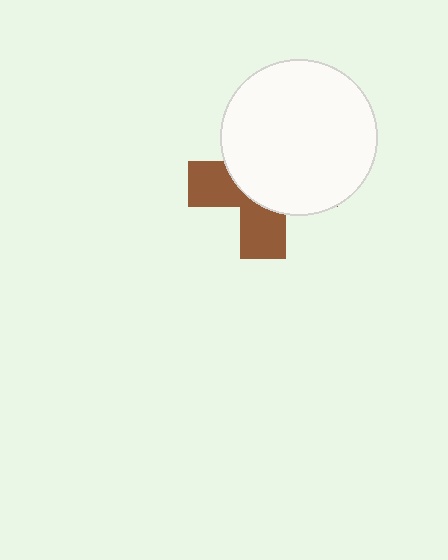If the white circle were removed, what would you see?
You would see the complete brown cross.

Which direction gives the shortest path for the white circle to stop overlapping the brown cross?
Moving toward the upper-right gives the shortest separation.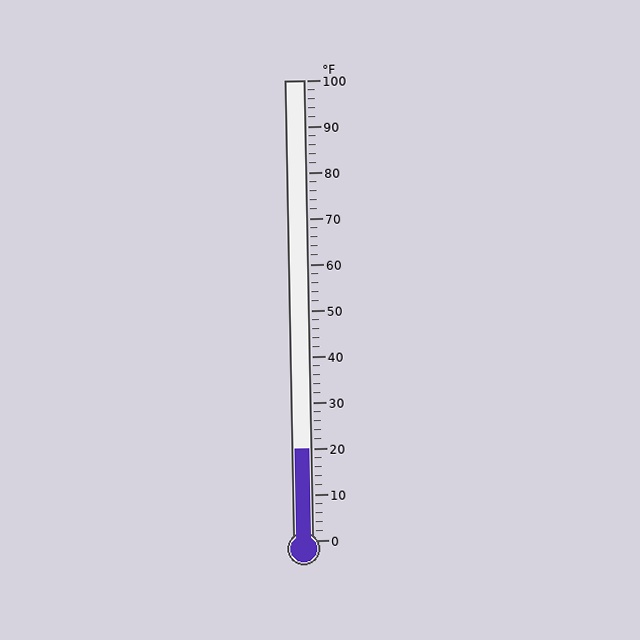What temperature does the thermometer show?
The thermometer shows approximately 20°F.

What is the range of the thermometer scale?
The thermometer scale ranges from 0°F to 100°F.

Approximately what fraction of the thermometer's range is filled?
The thermometer is filled to approximately 20% of its range.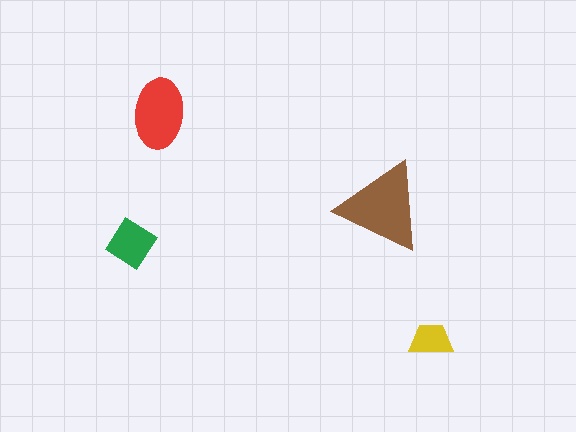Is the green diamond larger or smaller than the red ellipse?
Smaller.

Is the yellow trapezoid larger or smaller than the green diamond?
Smaller.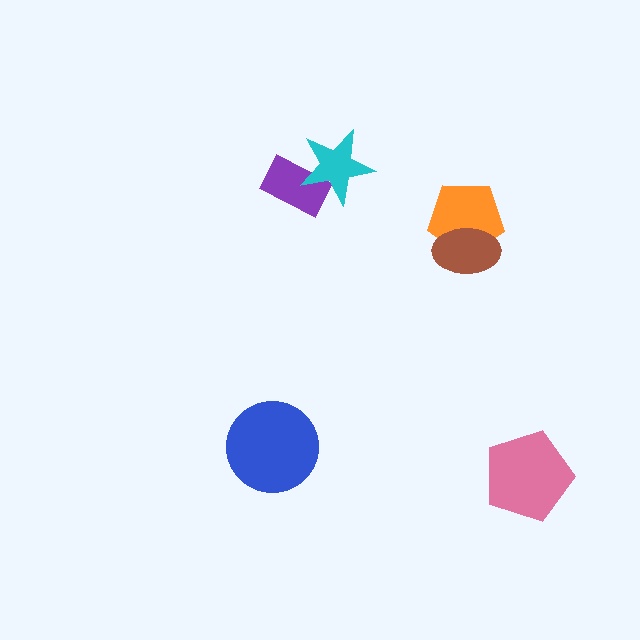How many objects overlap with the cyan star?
1 object overlaps with the cyan star.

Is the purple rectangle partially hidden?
Yes, it is partially covered by another shape.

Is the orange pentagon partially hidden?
Yes, it is partially covered by another shape.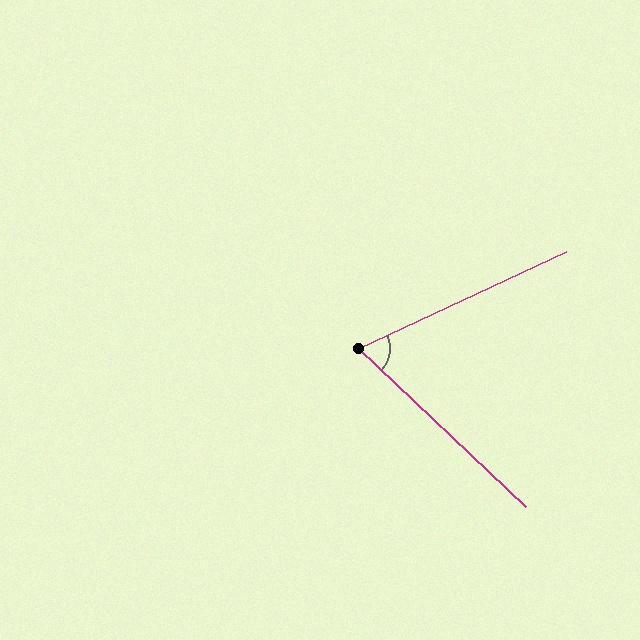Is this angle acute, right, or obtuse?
It is acute.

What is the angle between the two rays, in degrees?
Approximately 68 degrees.